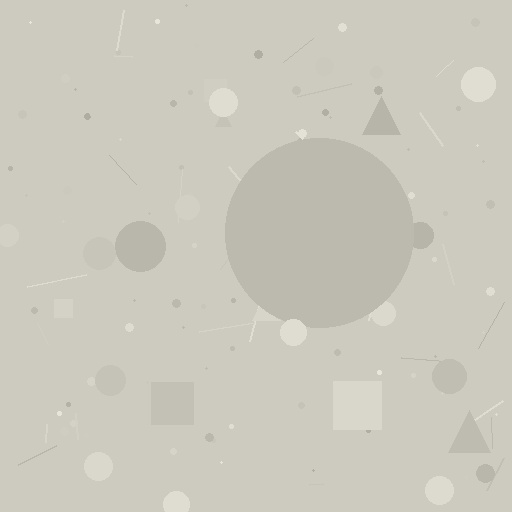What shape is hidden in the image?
A circle is hidden in the image.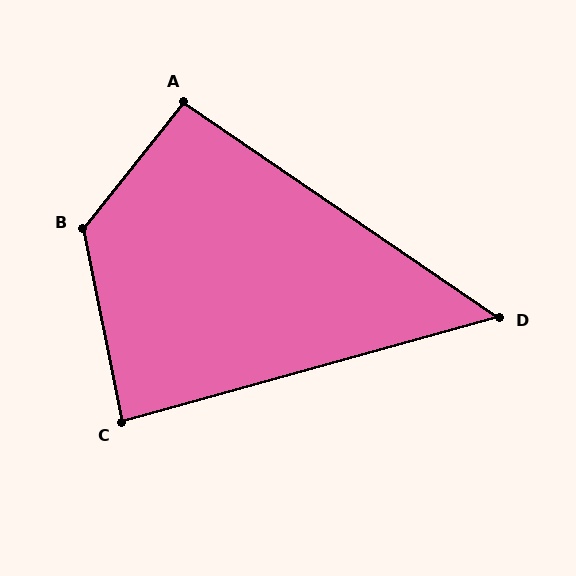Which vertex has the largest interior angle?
B, at approximately 130 degrees.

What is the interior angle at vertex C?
Approximately 86 degrees (approximately right).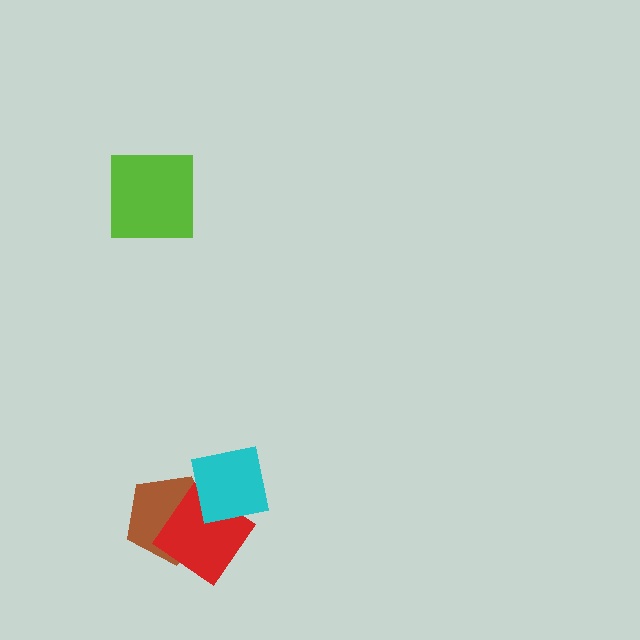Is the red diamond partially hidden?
Yes, it is partially covered by another shape.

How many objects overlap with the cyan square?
2 objects overlap with the cyan square.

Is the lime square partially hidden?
No, no other shape covers it.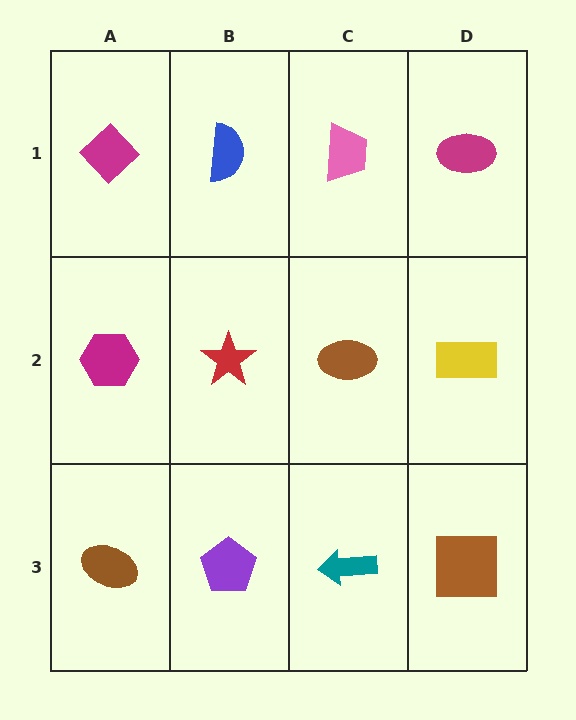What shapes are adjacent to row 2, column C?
A pink trapezoid (row 1, column C), a teal arrow (row 3, column C), a red star (row 2, column B), a yellow rectangle (row 2, column D).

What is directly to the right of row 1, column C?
A magenta ellipse.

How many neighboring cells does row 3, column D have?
2.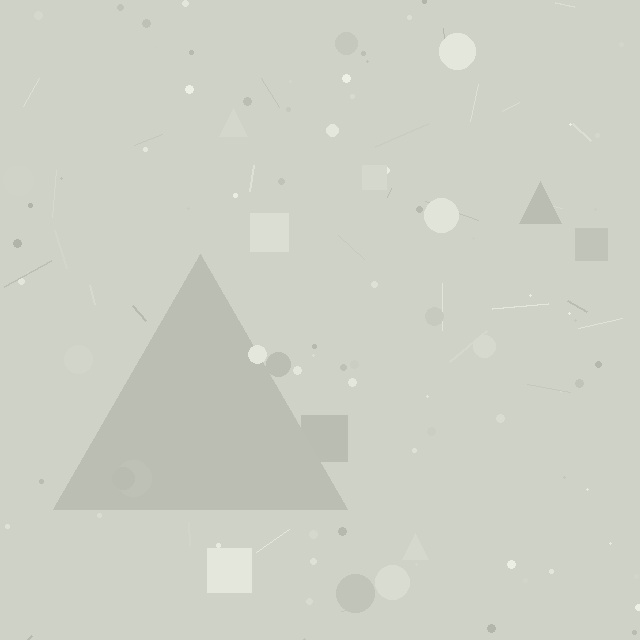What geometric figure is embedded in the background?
A triangle is embedded in the background.